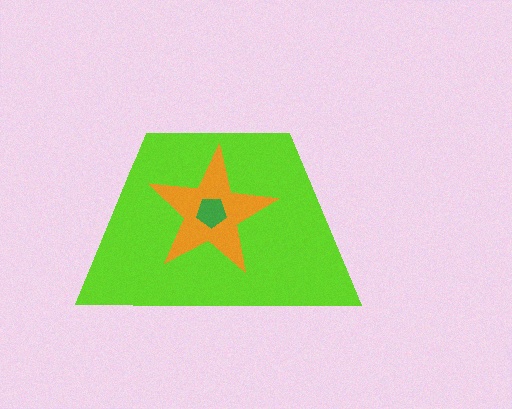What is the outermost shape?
The lime trapezoid.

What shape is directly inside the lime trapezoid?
The orange star.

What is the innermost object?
The green pentagon.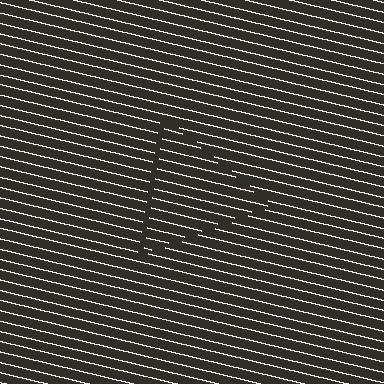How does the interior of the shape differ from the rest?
The interior of the shape contains the same grating, shifted by half a period — the contour is defined by the phase discontinuity where line-ends from the inner and outer gratings abut.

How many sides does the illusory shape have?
3 sides — the line-ends trace a triangle.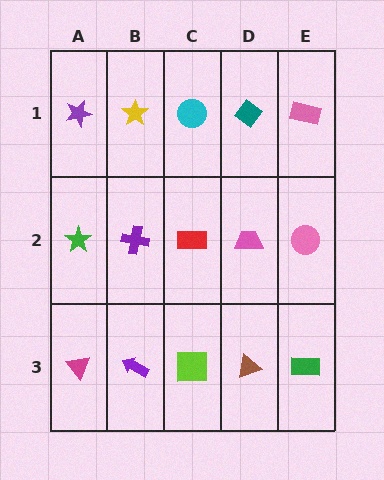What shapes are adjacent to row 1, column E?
A pink circle (row 2, column E), a teal diamond (row 1, column D).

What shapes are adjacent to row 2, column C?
A cyan circle (row 1, column C), a lime square (row 3, column C), a purple cross (row 2, column B), a pink trapezoid (row 2, column D).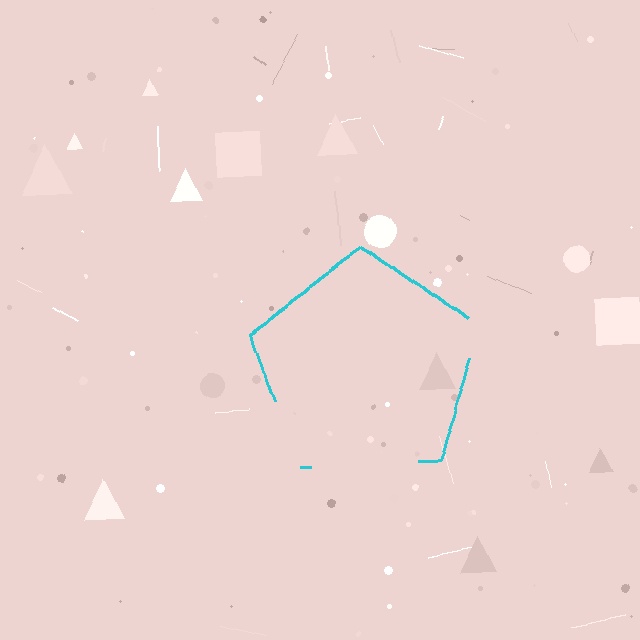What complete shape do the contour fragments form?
The contour fragments form a pentagon.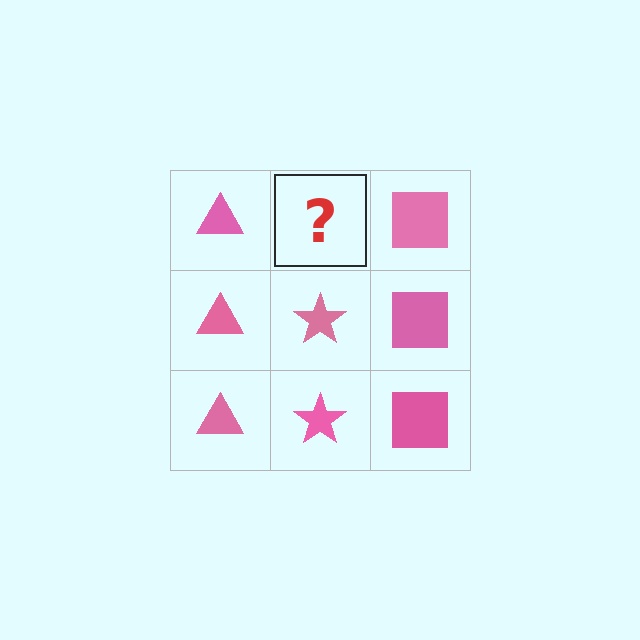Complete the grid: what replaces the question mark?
The question mark should be replaced with a pink star.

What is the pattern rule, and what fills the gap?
The rule is that each column has a consistent shape. The gap should be filled with a pink star.